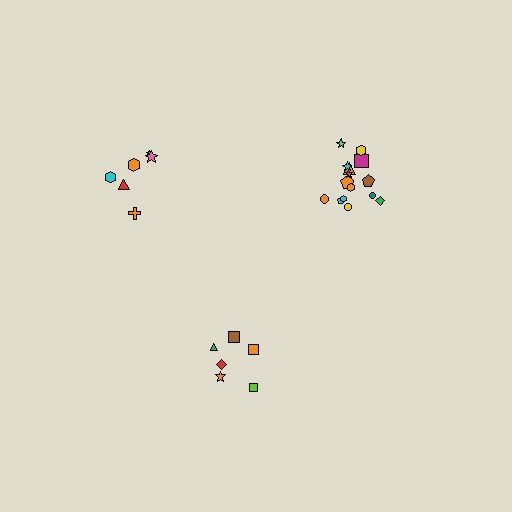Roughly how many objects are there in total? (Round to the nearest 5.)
Roughly 25 objects in total.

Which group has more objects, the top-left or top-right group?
The top-right group.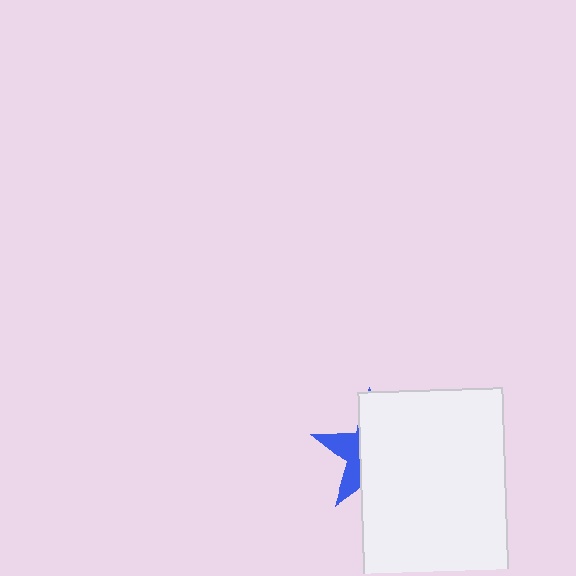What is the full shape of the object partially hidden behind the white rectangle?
The partially hidden object is a blue star.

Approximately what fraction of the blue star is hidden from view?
Roughly 70% of the blue star is hidden behind the white rectangle.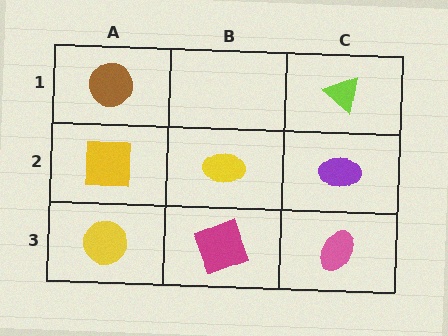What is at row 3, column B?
A magenta square.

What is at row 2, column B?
A yellow ellipse.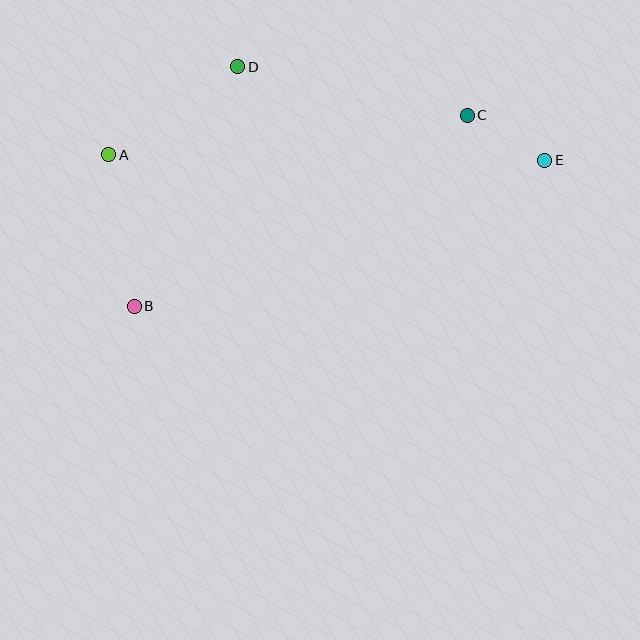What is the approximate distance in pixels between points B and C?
The distance between B and C is approximately 384 pixels.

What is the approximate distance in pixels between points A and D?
The distance between A and D is approximately 156 pixels.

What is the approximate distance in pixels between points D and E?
The distance between D and E is approximately 321 pixels.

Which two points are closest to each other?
Points C and E are closest to each other.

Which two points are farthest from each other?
Points A and E are farthest from each other.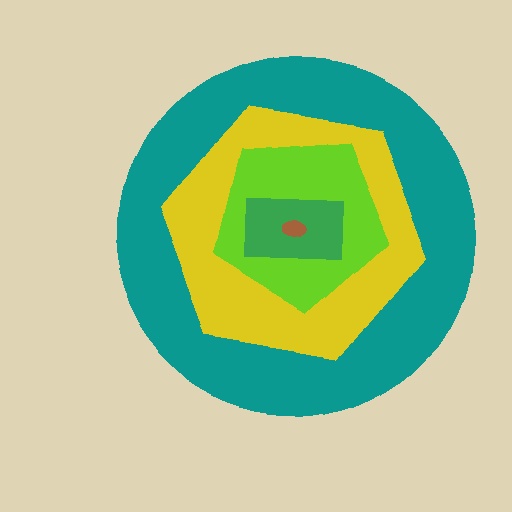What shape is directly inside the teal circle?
The yellow hexagon.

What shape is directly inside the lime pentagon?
The green rectangle.